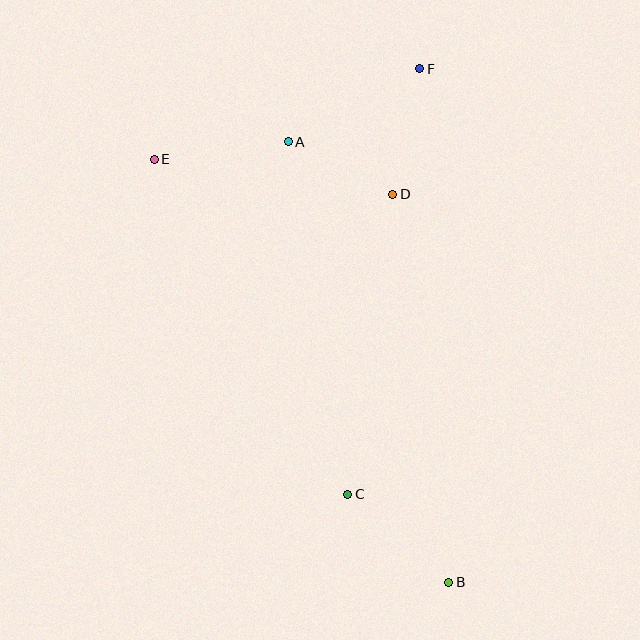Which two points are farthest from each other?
Points B and E are farthest from each other.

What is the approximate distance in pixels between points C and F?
The distance between C and F is approximately 431 pixels.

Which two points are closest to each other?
Points A and D are closest to each other.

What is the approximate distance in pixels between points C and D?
The distance between C and D is approximately 304 pixels.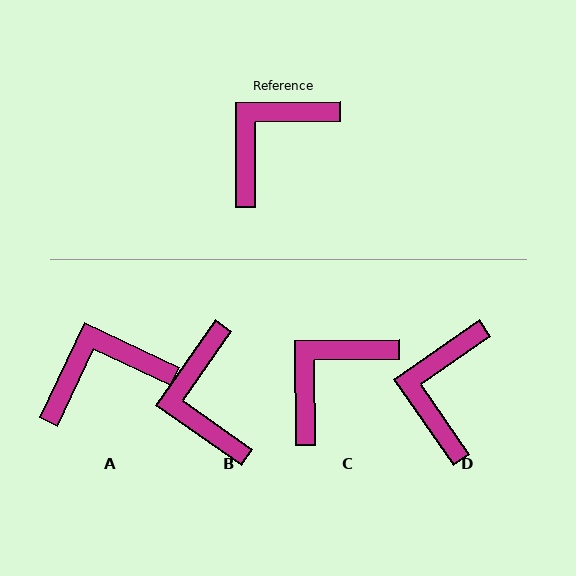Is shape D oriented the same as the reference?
No, it is off by about 34 degrees.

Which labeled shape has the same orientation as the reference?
C.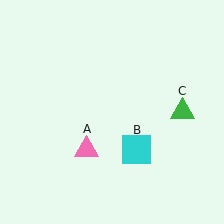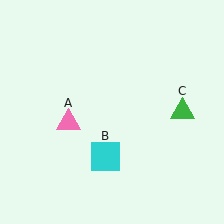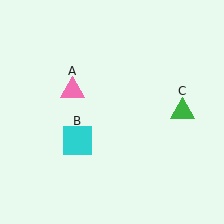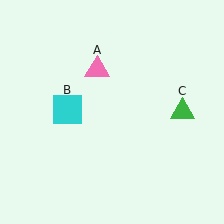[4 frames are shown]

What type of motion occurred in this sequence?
The pink triangle (object A), cyan square (object B) rotated clockwise around the center of the scene.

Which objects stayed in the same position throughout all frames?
Green triangle (object C) remained stationary.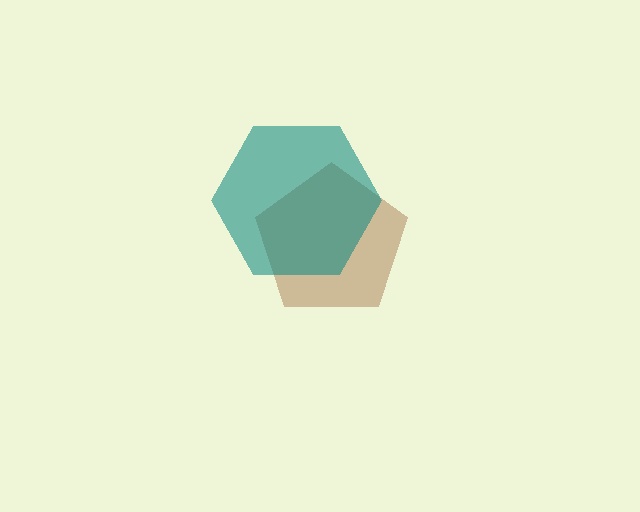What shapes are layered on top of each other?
The layered shapes are: a brown pentagon, a teal hexagon.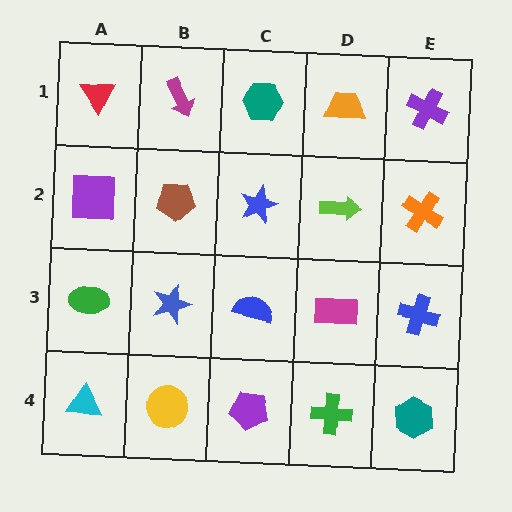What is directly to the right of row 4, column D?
A teal hexagon.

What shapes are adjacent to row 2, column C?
A teal hexagon (row 1, column C), a blue semicircle (row 3, column C), a brown pentagon (row 2, column B), a lime arrow (row 2, column D).